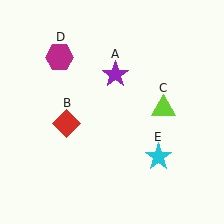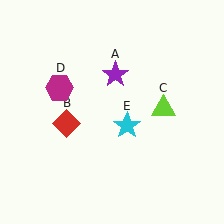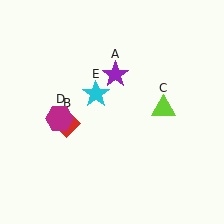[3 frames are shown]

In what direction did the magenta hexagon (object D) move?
The magenta hexagon (object D) moved down.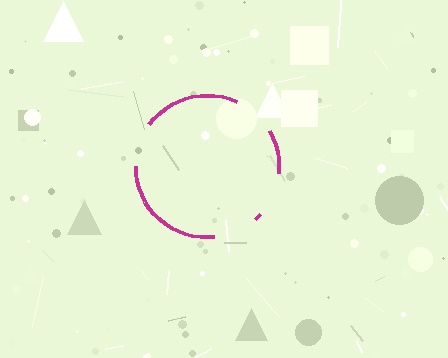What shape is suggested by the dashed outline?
The dashed outline suggests a circle.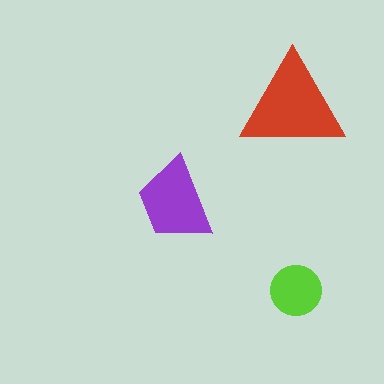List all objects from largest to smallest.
The red triangle, the purple trapezoid, the lime circle.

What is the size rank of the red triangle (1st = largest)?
1st.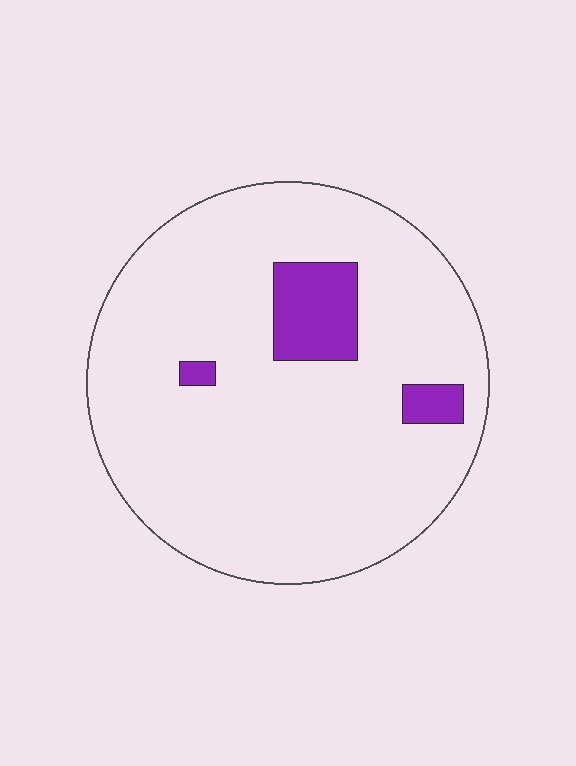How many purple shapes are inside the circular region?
3.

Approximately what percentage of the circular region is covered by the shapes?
Approximately 10%.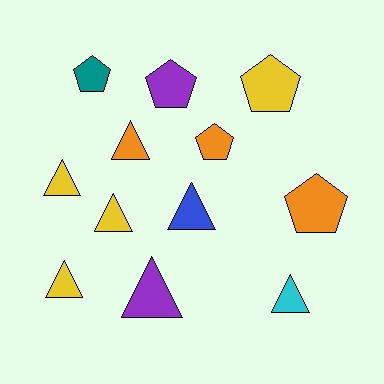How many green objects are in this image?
There are no green objects.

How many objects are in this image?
There are 12 objects.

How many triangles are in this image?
There are 7 triangles.